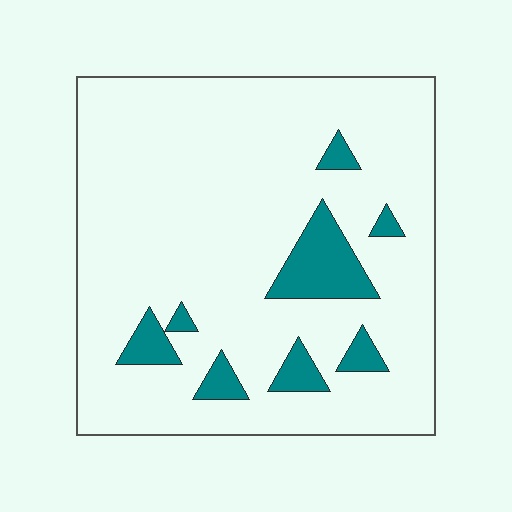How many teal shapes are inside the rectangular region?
8.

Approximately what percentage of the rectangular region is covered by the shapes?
Approximately 10%.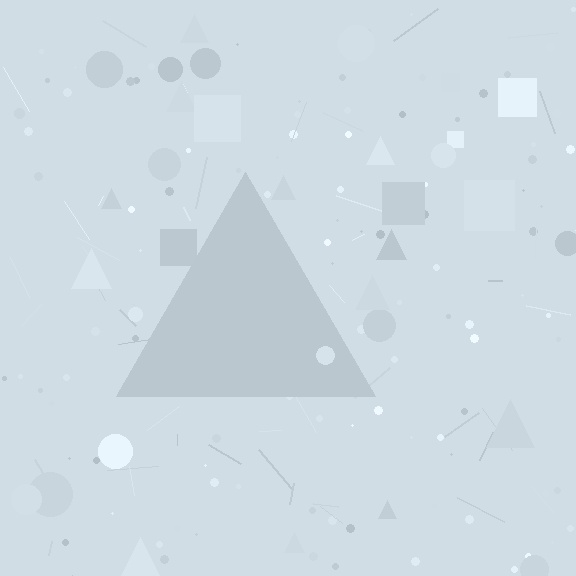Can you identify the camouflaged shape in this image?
The camouflaged shape is a triangle.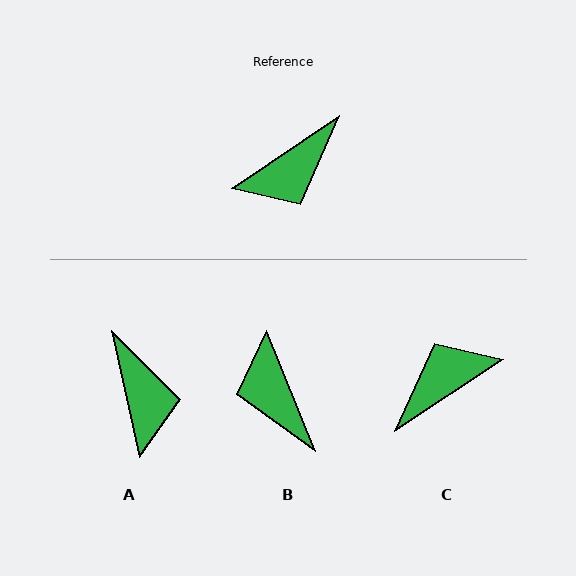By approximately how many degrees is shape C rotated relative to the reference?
Approximately 180 degrees counter-clockwise.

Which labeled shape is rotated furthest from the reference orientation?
C, about 180 degrees away.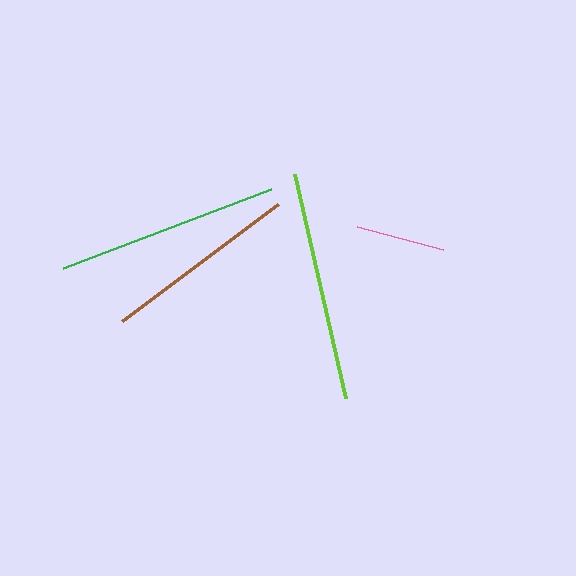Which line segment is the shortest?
The pink line is the shortest at approximately 89 pixels.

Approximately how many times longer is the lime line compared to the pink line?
The lime line is approximately 2.6 times the length of the pink line.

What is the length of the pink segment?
The pink segment is approximately 89 pixels long.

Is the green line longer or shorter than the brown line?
The green line is longer than the brown line.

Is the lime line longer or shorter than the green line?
The lime line is longer than the green line.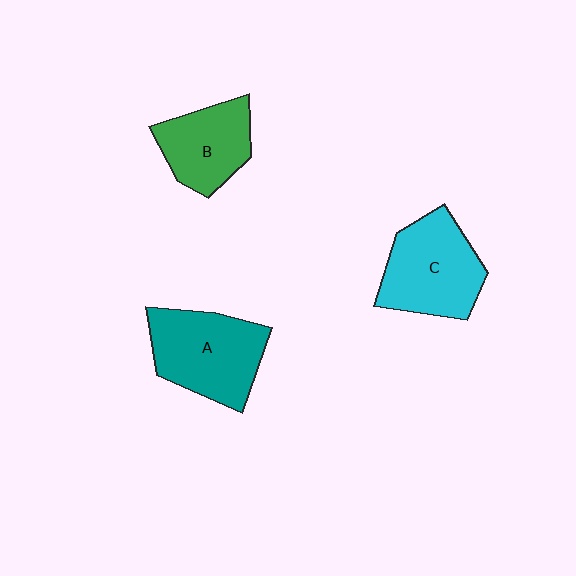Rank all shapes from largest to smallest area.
From largest to smallest: A (teal), C (cyan), B (green).